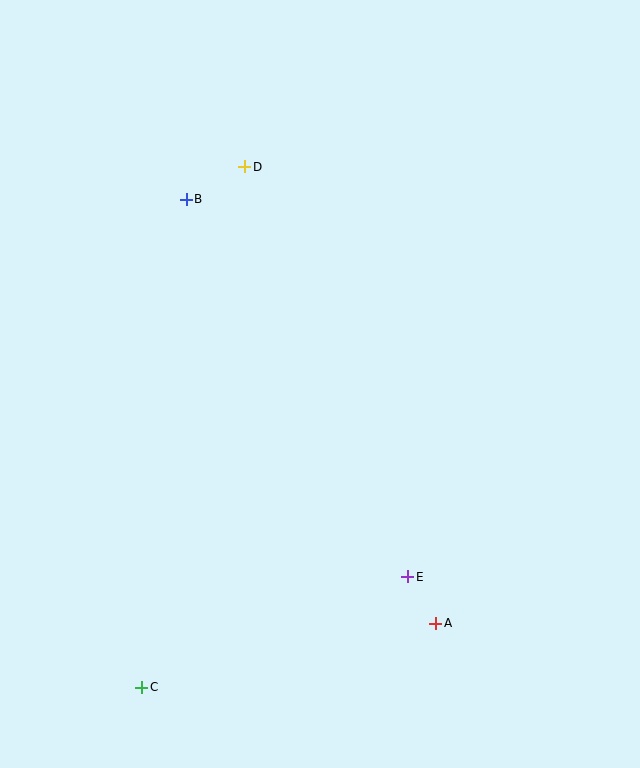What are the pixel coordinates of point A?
Point A is at (436, 623).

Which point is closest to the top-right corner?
Point D is closest to the top-right corner.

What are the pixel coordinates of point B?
Point B is at (186, 199).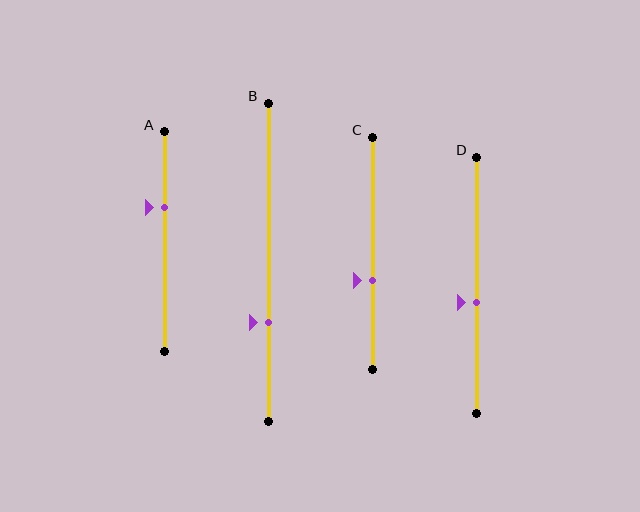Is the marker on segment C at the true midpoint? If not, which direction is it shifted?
No, the marker on segment C is shifted downward by about 12% of the segment length.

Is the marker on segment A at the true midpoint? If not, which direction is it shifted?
No, the marker on segment A is shifted upward by about 15% of the segment length.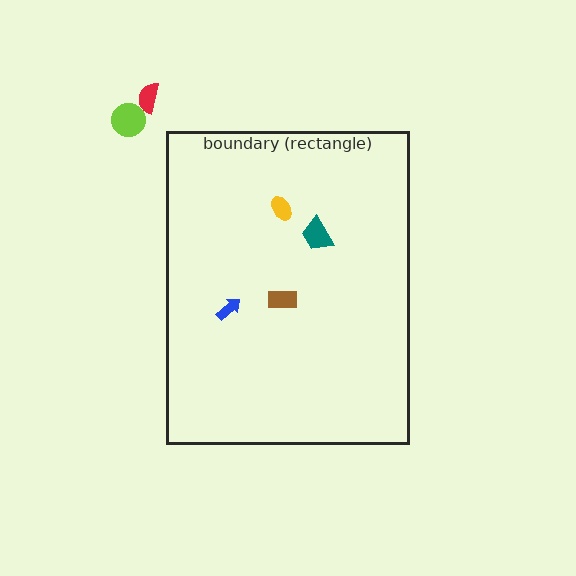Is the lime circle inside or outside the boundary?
Outside.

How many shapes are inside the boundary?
4 inside, 2 outside.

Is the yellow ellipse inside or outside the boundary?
Inside.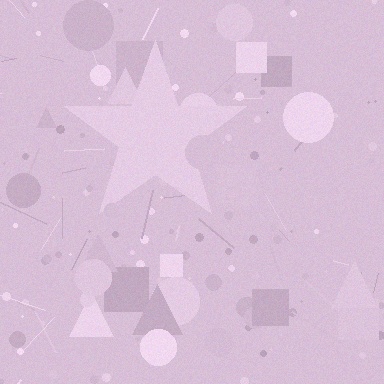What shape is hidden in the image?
A star is hidden in the image.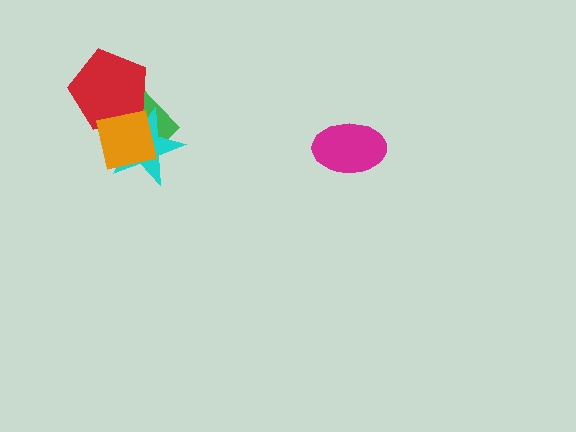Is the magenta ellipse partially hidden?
No, no other shape covers it.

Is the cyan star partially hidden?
Yes, it is partially covered by another shape.